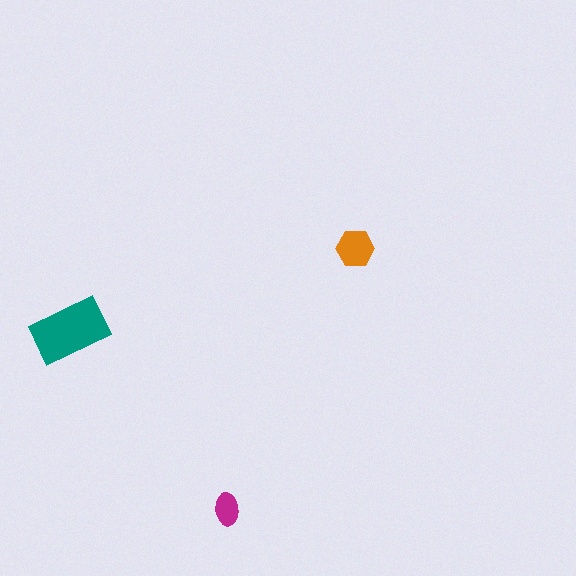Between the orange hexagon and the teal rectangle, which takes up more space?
The teal rectangle.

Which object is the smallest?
The magenta ellipse.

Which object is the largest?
The teal rectangle.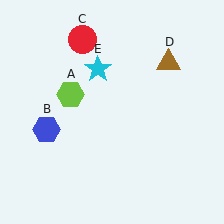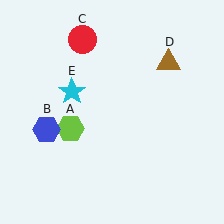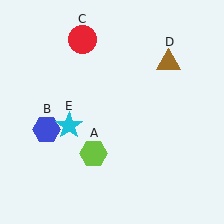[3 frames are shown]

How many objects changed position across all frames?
2 objects changed position: lime hexagon (object A), cyan star (object E).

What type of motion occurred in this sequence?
The lime hexagon (object A), cyan star (object E) rotated counterclockwise around the center of the scene.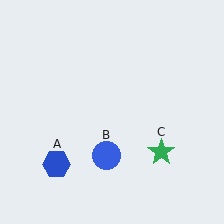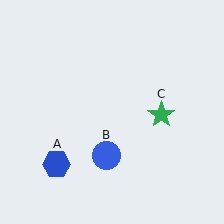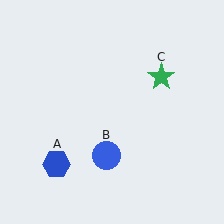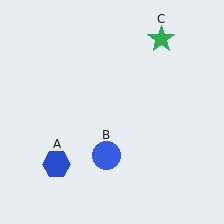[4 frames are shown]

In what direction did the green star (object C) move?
The green star (object C) moved up.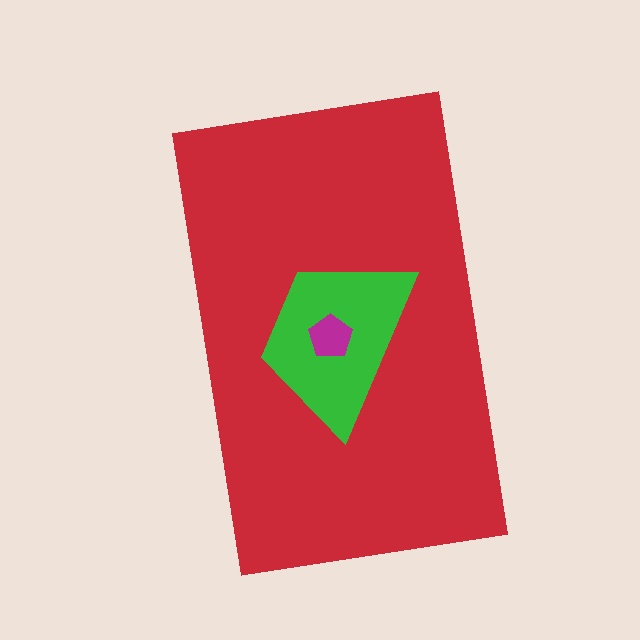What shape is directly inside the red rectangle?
The green trapezoid.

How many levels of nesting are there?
3.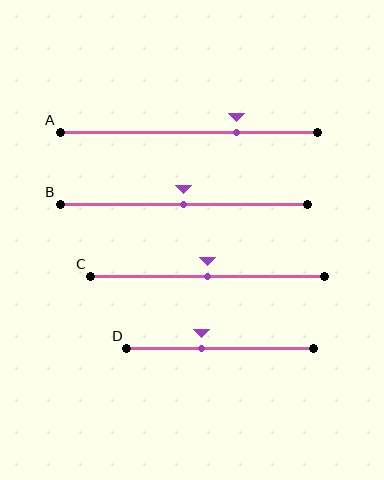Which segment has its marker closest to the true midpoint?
Segment B has its marker closest to the true midpoint.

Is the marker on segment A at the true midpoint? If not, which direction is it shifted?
No, the marker on segment A is shifted to the right by about 18% of the segment length.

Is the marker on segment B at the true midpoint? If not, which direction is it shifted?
Yes, the marker on segment B is at the true midpoint.